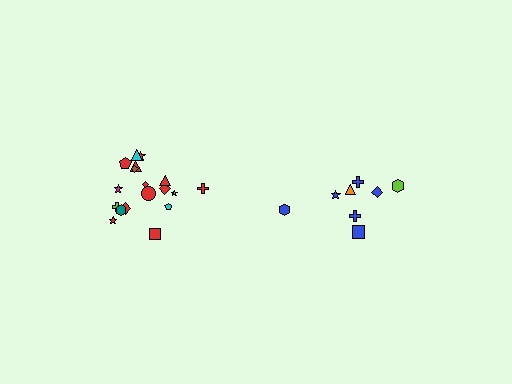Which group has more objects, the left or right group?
The left group.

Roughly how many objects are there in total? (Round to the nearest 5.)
Roughly 25 objects in total.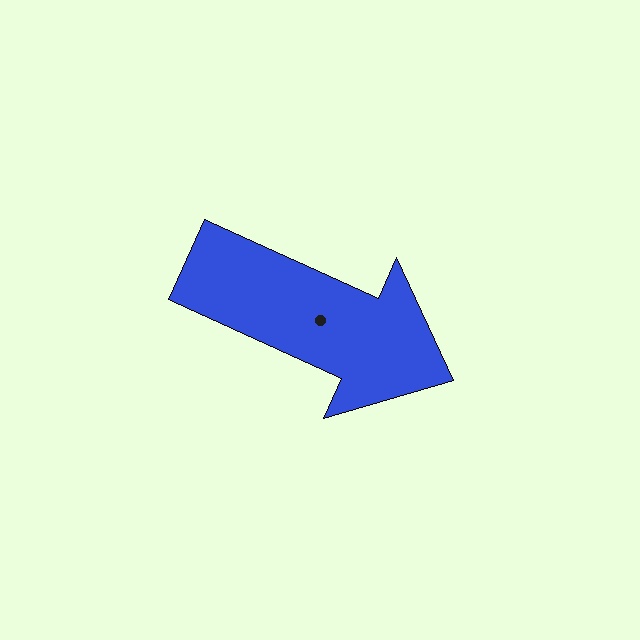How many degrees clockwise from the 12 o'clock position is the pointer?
Approximately 114 degrees.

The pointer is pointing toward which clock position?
Roughly 4 o'clock.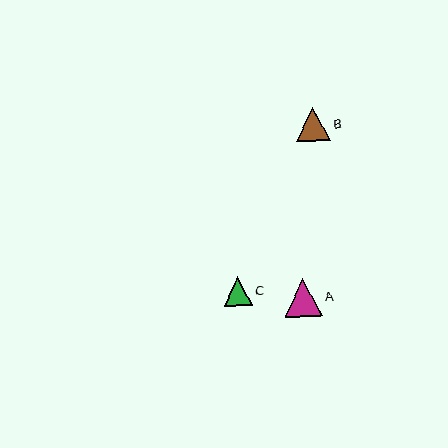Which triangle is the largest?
Triangle A is the largest with a size of approximately 38 pixels.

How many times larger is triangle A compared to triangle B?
Triangle A is approximately 1.1 times the size of triangle B.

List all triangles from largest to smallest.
From largest to smallest: A, B, C.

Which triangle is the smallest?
Triangle C is the smallest with a size of approximately 29 pixels.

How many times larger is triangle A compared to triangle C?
Triangle A is approximately 1.3 times the size of triangle C.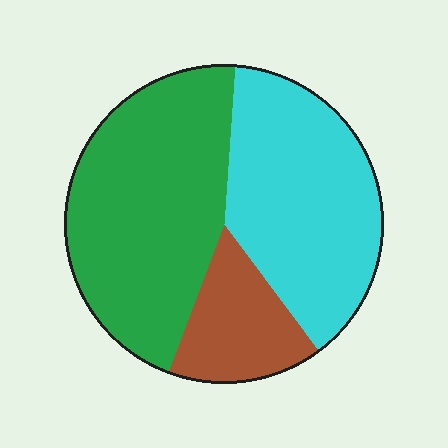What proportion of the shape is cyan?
Cyan covers roughly 40% of the shape.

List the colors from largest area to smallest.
From largest to smallest: green, cyan, brown.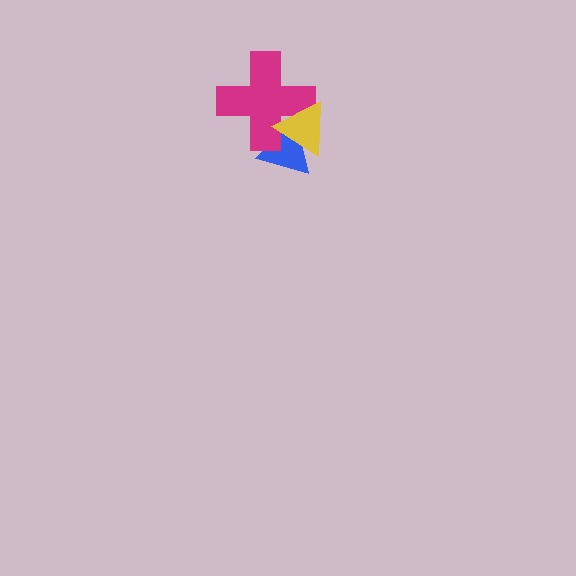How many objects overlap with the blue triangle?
2 objects overlap with the blue triangle.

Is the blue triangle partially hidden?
Yes, it is partially covered by another shape.